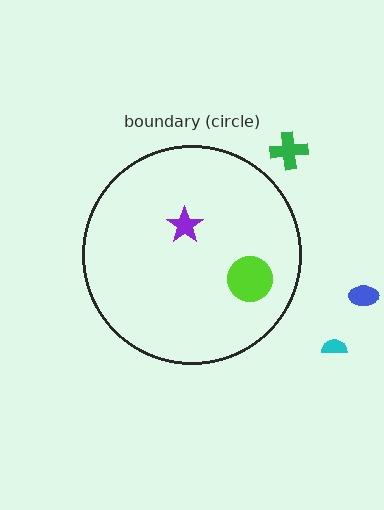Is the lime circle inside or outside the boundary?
Inside.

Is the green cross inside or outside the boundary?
Outside.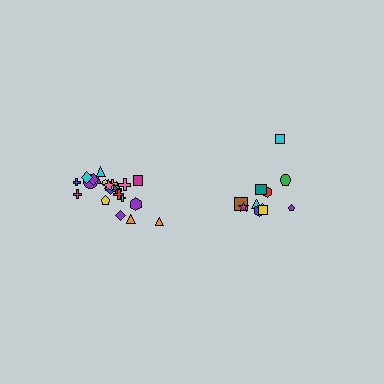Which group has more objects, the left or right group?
The left group.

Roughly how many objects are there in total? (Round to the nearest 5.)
Roughly 35 objects in total.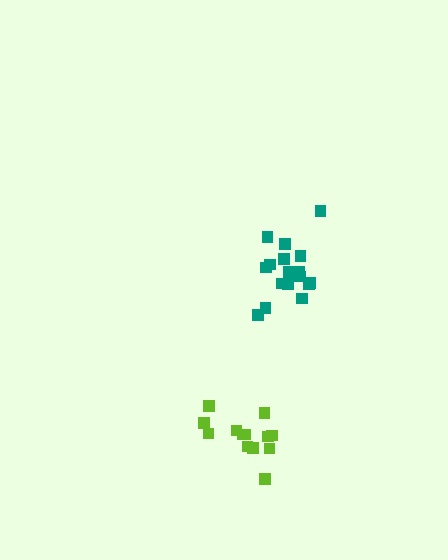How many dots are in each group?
Group 1: 18 dots, Group 2: 13 dots (31 total).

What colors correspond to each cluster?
The clusters are colored: teal, lime.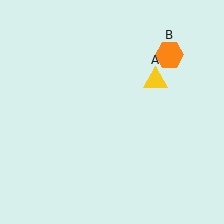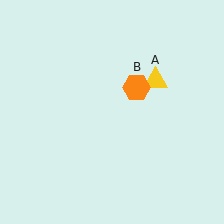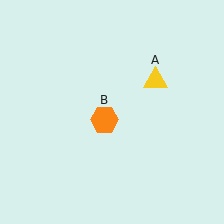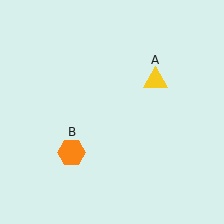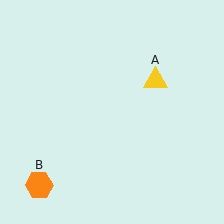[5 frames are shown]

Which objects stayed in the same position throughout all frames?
Yellow triangle (object A) remained stationary.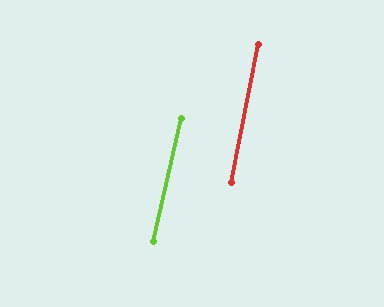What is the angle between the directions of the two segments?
Approximately 2 degrees.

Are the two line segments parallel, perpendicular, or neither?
Parallel — their directions differ by only 2.0°.